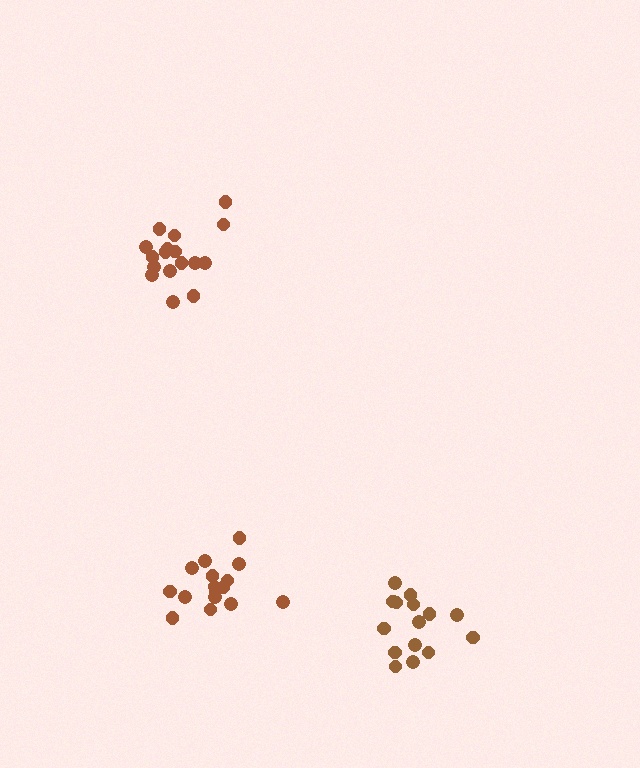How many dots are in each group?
Group 1: 17 dots, Group 2: 16 dots, Group 3: 15 dots (48 total).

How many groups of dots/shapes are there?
There are 3 groups.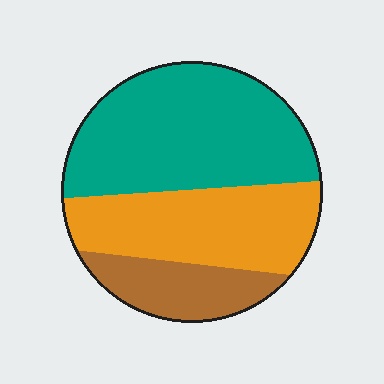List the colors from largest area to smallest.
From largest to smallest: teal, orange, brown.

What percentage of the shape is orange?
Orange takes up about one third (1/3) of the shape.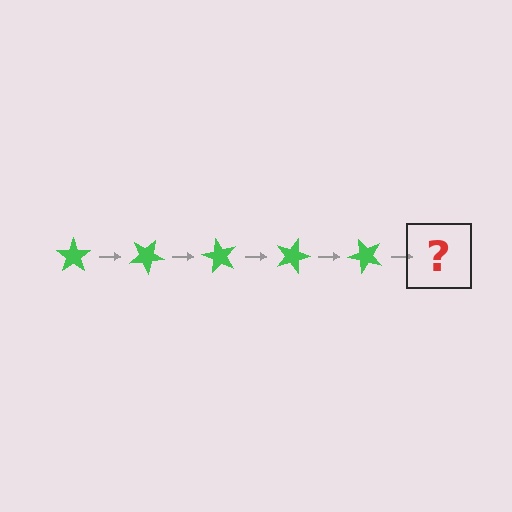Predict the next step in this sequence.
The next step is a green star rotated 150 degrees.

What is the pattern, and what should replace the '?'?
The pattern is that the star rotates 30 degrees each step. The '?' should be a green star rotated 150 degrees.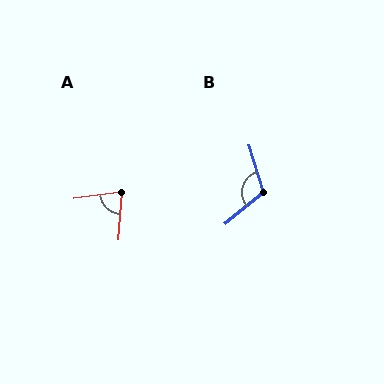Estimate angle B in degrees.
Approximately 113 degrees.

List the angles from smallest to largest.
A (78°), B (113°).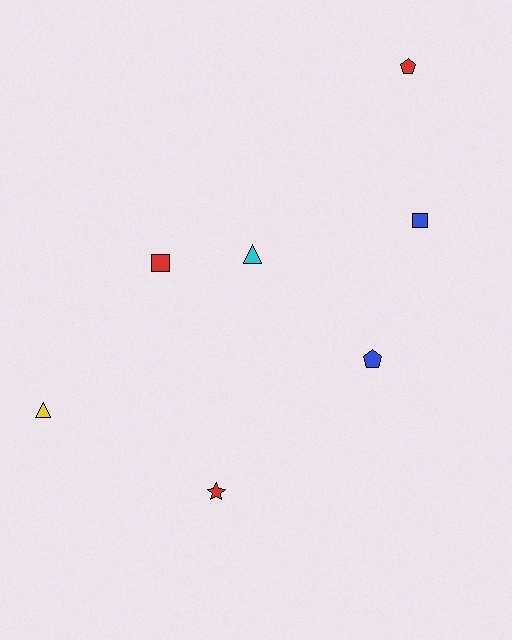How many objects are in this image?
There are 7 objects.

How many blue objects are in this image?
There are 2 blue objects.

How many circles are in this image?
There are no circles.